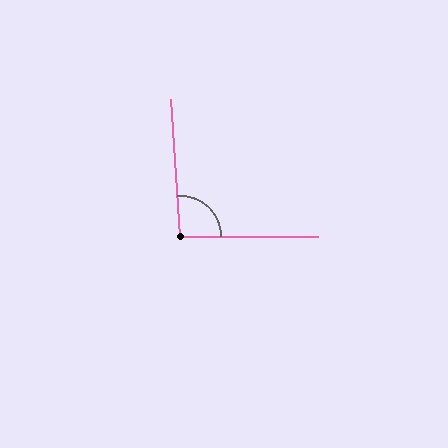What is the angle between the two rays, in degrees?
Approximately 94 degrees.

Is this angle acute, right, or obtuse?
It is approximately a right angle.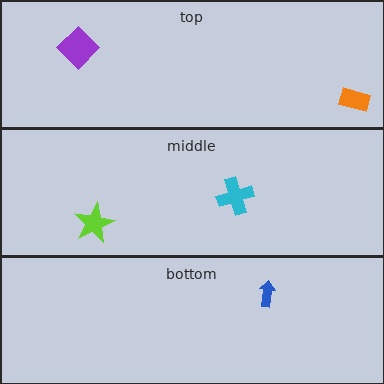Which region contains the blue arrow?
The bottom region.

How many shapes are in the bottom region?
1.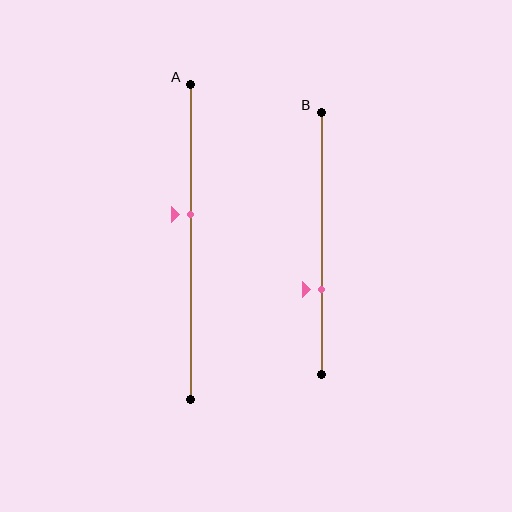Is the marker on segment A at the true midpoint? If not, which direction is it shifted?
No, the marker on segment A is shifted upward by about 9% of the segment length.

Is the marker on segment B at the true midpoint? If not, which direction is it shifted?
No, the marker on segment B is shifted downward by about 17% of the segment length.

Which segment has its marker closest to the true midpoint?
Segment A has its marker closest to the true midpoint.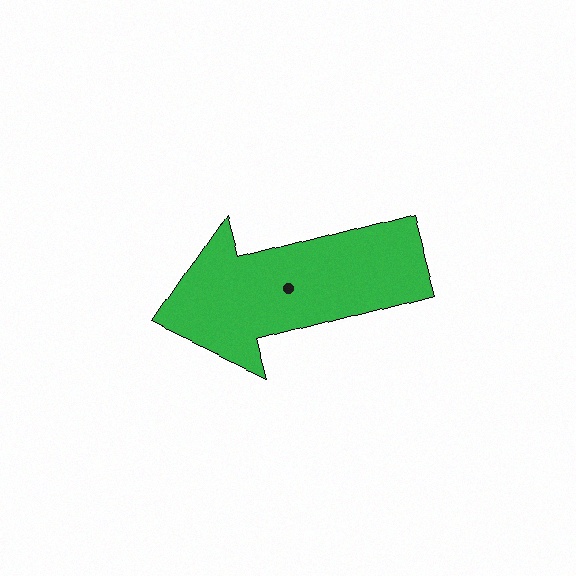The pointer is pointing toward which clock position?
Roughly 8 o'clock.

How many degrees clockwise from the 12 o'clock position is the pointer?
Approximately 255 degrees.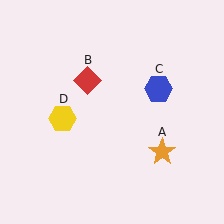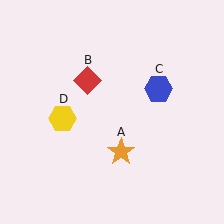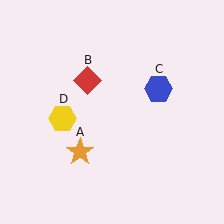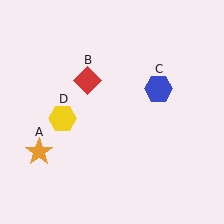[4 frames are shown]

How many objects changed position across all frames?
1 object changed position: orange star (object A).